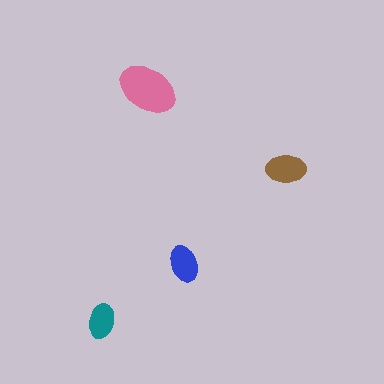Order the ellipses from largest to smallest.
the pink one, the brown one, the blue one, the teal one.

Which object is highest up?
The pink ellipse is topmost.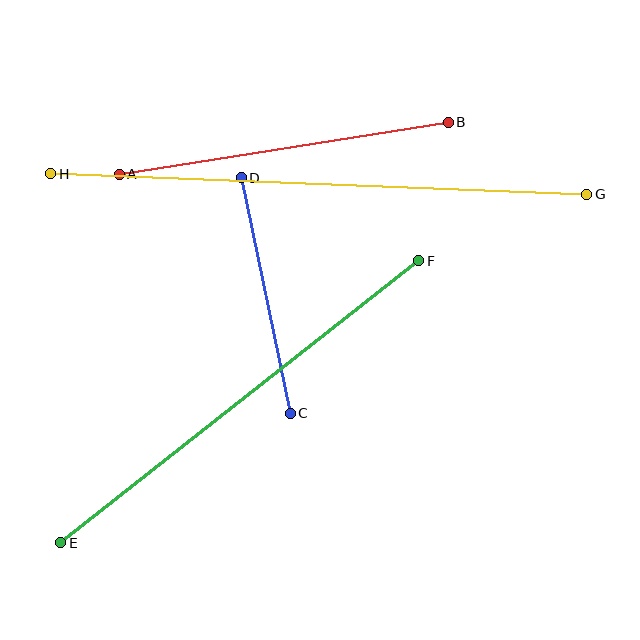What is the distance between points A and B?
The distance is approximately 333 pixels.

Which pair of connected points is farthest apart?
Points G and H are farthest apart.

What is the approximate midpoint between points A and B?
The midpoint is at approximately (284, 148) pixels.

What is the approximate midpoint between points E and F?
The midpoint is at approximately (240, 402) pixels.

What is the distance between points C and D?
The distance is approximately 240 pixels.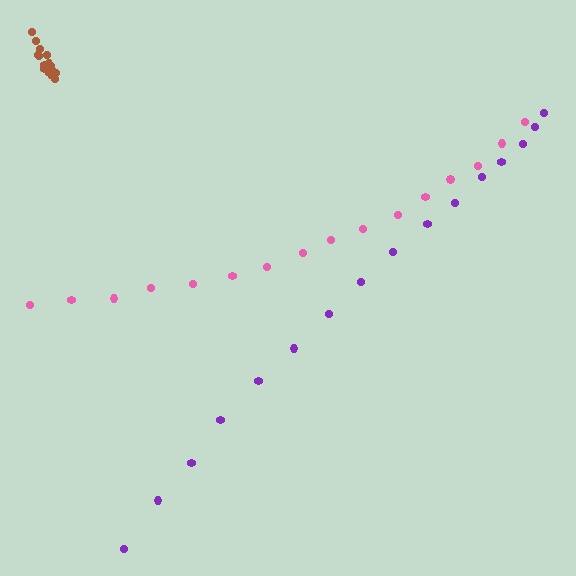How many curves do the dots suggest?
There are 3 distinct paths.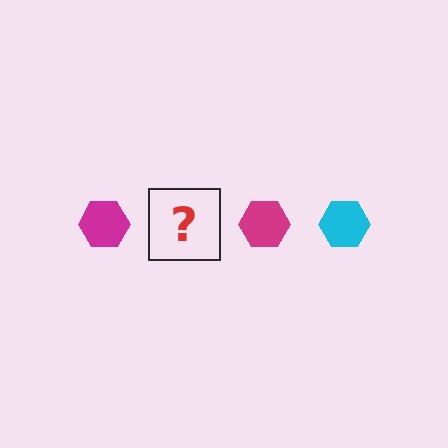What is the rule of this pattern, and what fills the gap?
The rule is that the pattern cycles through magenta, cyan hexagons. The gap should be filled with a cyan hexagon.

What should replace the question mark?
The question mark should be replaced with a cyan hexagon.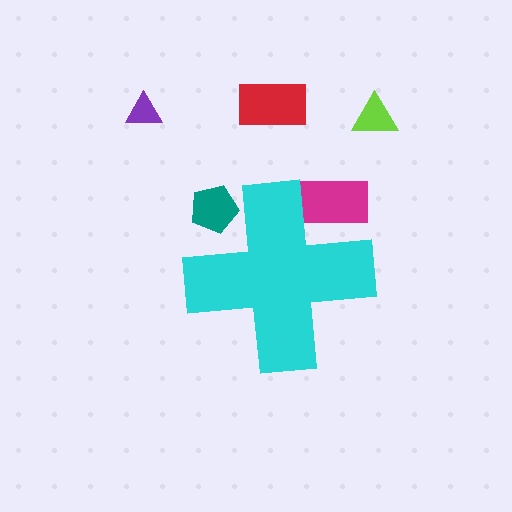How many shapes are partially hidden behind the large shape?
2 shapes are partially hidden.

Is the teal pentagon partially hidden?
Yes, the teal pentagon is partially hidden behind the cyan cross.